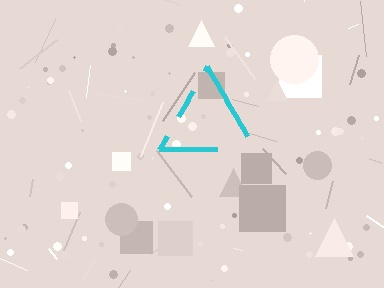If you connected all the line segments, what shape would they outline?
They would outline a triangle.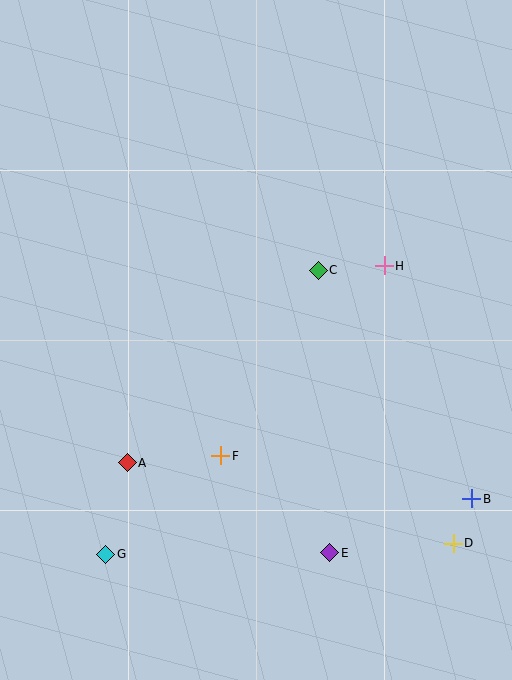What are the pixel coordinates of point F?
Point F is at (221, 456).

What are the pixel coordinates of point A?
Point A is at (127, 463).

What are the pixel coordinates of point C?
Point C is at (318, 270).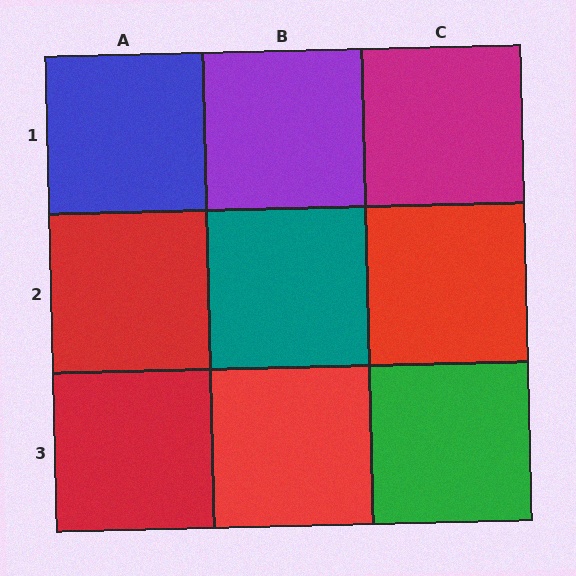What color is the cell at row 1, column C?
Magenta.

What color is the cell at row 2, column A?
Red.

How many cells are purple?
1 cell is purple.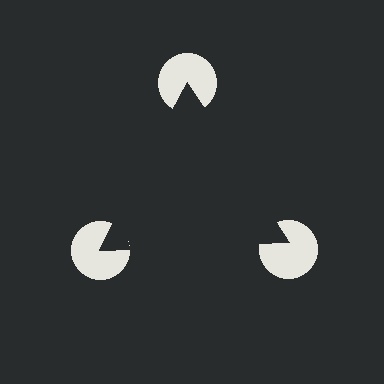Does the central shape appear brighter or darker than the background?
It typically appears slightly darker than the background, even though no actual brightness change is drawn.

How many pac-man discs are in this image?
There are 3 — one at each vertex of the illusory triangle.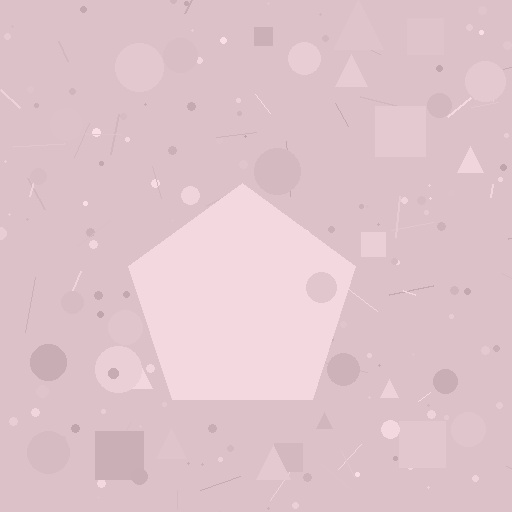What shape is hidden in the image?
A pentagon is hidden in the image.